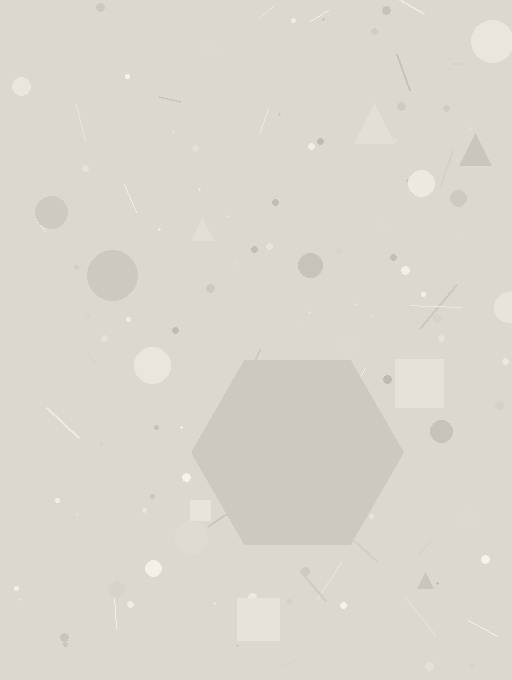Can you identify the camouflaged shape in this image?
The camouflaged shape is a hexagon.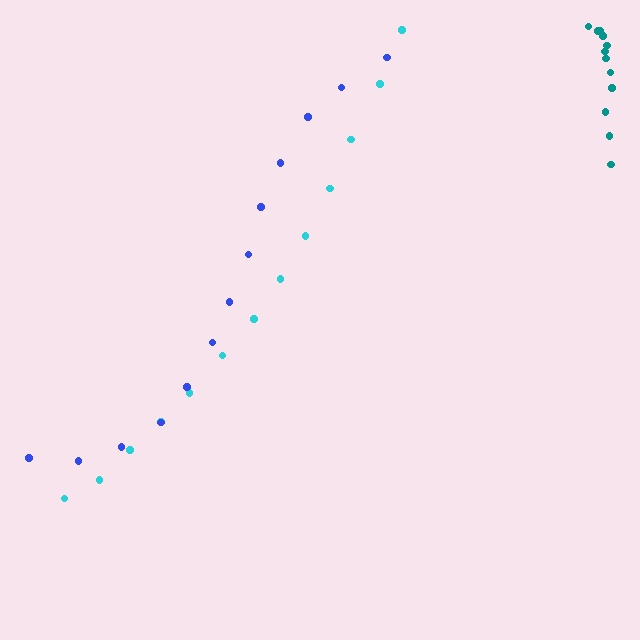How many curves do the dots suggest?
There are 3 distinct paths.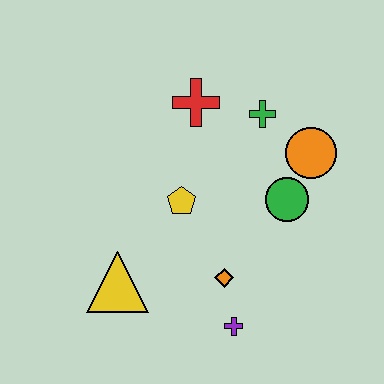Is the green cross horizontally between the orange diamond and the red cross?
No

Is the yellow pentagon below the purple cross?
No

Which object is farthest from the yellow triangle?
The orange circle is farthest from the yellow triangle.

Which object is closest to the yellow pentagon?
The orange diamond is closest to the yellow pentagon.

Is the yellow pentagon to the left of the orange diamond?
Yes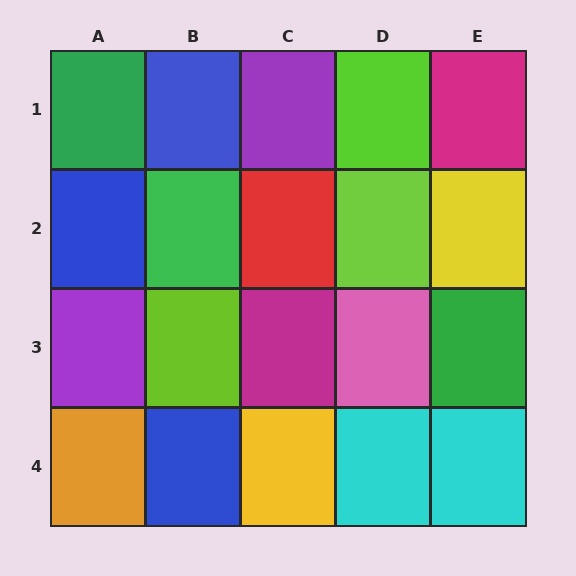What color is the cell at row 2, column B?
Green.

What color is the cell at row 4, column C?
Yellow.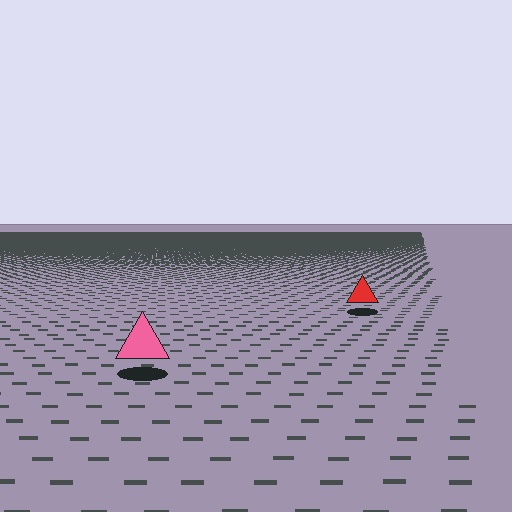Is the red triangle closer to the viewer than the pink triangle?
No. The pink triangle is closer — you can tell from the texture gradient: the ground texture is coarser near it.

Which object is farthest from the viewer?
The red triangle is farthest from the viewer. It appears smaller and the ground texture around it is denser.